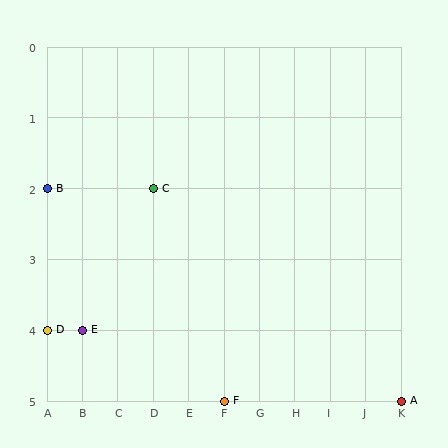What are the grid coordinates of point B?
Point B is at grid coordinates (A, 2).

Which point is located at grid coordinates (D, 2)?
Point C is at (D, 2).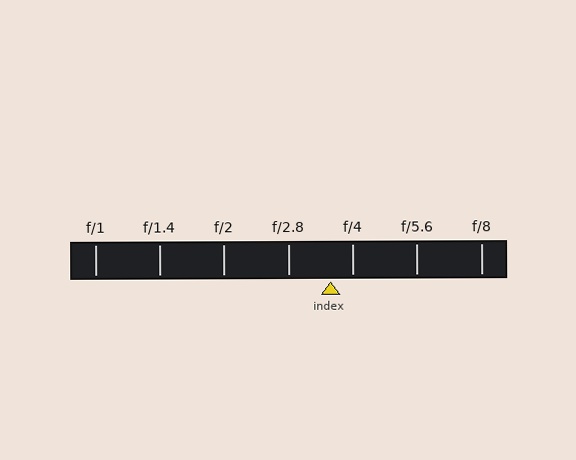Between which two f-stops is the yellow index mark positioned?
The index mark is between f/2.8 and f/4.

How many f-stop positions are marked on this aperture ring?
There are 7 f-stop positions marked.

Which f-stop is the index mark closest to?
The index mark is closest to f/4.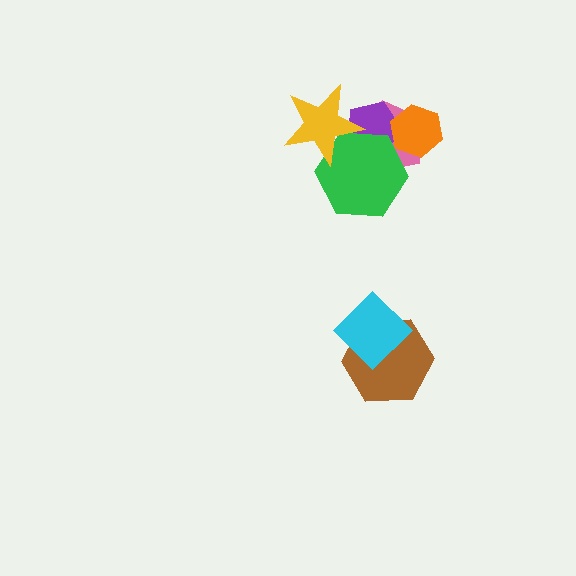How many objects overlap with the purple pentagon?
4 objects overlap with the purple pentagon.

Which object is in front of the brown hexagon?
The cyan diamond is in front of the brown hexagon.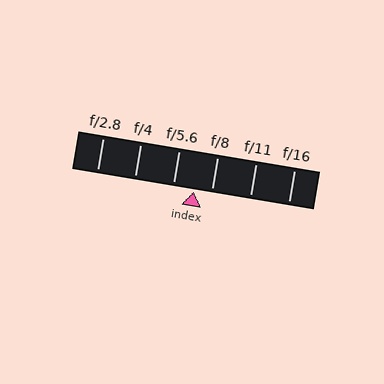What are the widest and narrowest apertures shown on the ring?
The widest aperture shown is f/2.8 and the narrowest is f/16.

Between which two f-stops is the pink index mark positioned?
The index mark is between f/5.6 and f/8.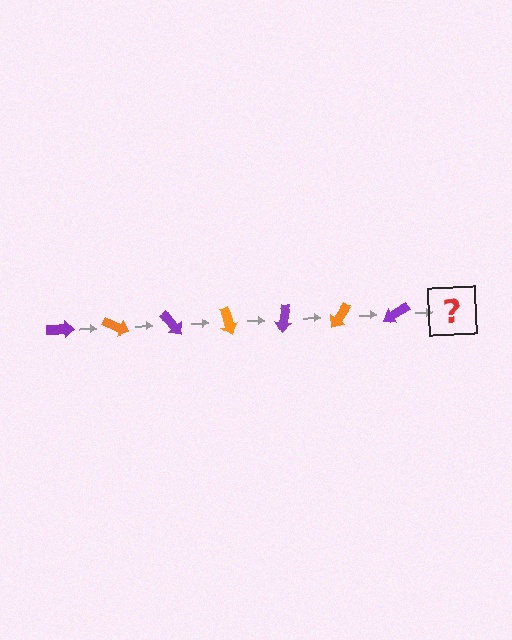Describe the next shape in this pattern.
It should be an orange arrow, rotated 175 degrees from the start.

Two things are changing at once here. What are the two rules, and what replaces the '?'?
The two rules are that it rotates 25 degrees each step and the color cycles through purple and orange. The '?' should be an orange arrow, rotated 175 degrees from the start.